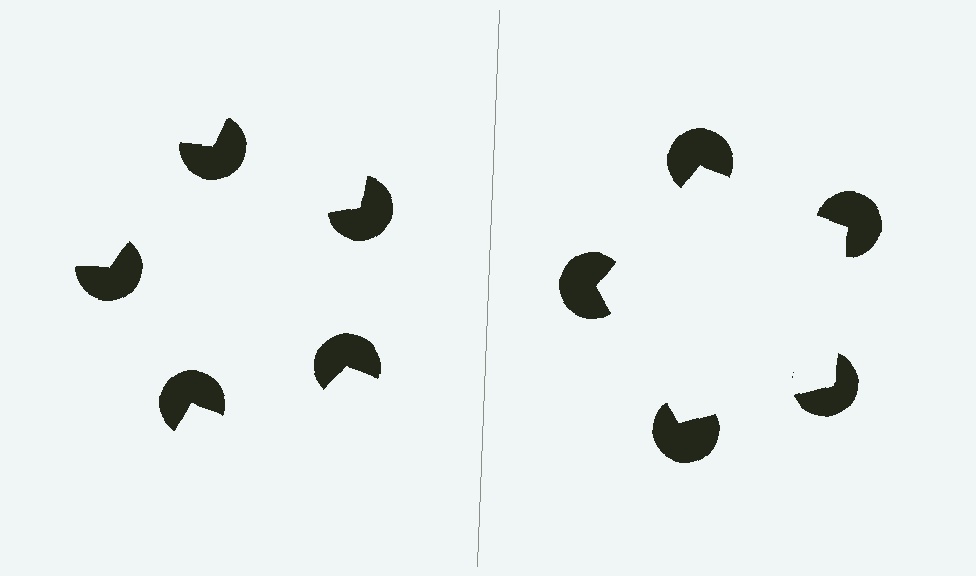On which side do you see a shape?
An illusory pentagon appears on the right side. On the left side the wedge cuts are rotated, so no coherent shape forms.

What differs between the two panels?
The pac-man discs are positioned identically on both sides; only the wedge orientations differ. On the right they align to a pentagon; on the left they are misaligned.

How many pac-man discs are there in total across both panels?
10 — 5 on each side.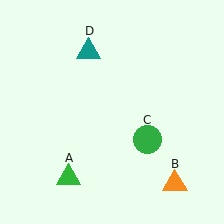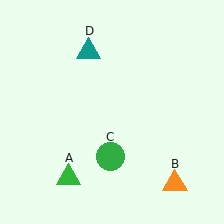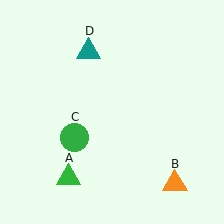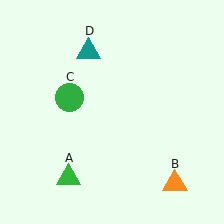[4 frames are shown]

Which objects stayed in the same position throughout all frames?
Green triangle (object A) and orange triangle (object B) and teal triangle (object D) remained stationary.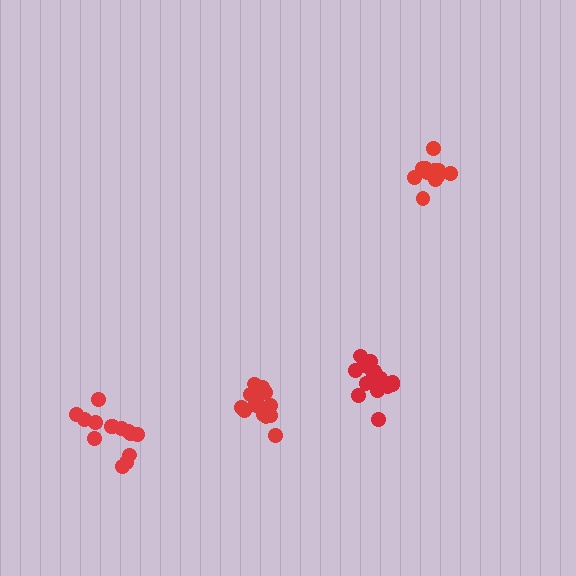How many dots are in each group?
Group 1: 16 dots, Group 2: 16 dots, Group 3: 13 dots, Group 4: 14 dots (59 total).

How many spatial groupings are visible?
There are 4 spatial groupings.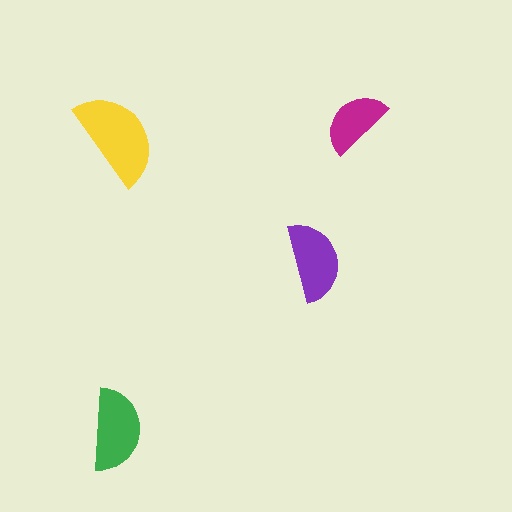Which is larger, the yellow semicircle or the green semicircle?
The yellow one.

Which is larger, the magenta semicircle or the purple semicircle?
The purple one.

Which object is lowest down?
The green semicircle is bottommost.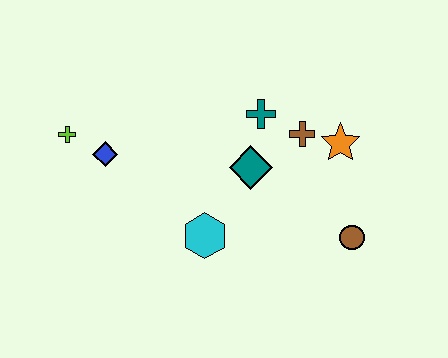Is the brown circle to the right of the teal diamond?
Yes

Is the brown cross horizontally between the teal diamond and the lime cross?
No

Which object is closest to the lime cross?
The blue diamond is closest to the lime cross.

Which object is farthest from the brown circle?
The lime cross is farthest from the brown circle.